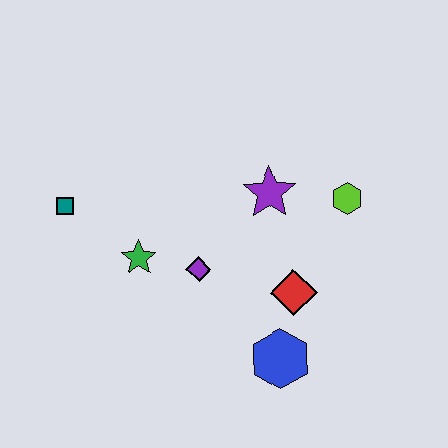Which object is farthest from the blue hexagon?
The teal square is farthest from the blue hexagon.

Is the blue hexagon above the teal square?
No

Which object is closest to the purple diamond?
The green star is closest to the purple diamond.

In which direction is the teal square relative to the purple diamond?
The teal square is to the left of the purple diamond.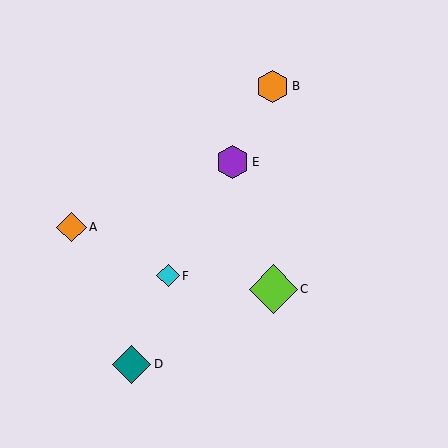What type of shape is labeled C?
Shape C is a lime diamond.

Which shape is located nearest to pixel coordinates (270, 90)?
The orange hexagon (labeled B) at (273, 86) is nearest to that location.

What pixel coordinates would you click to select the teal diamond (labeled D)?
Click at (132, 364) to select the teal diamond D.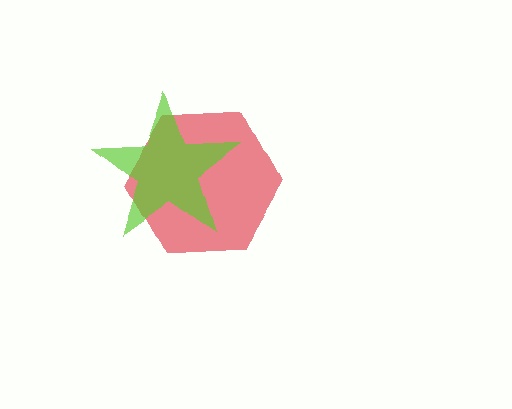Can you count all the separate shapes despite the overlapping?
Yes, there are 2 separate shapes.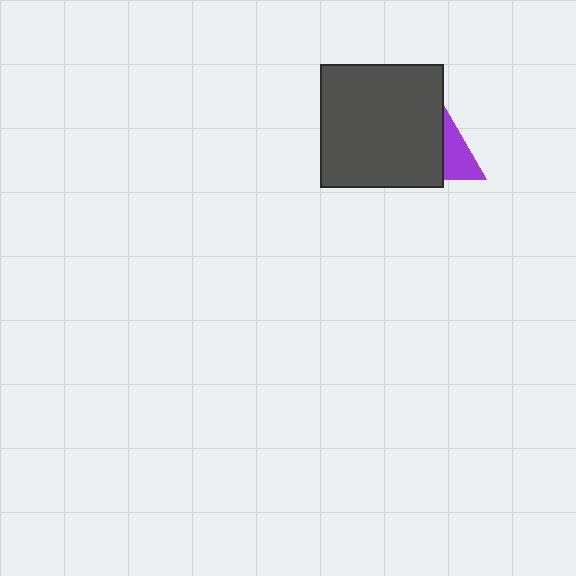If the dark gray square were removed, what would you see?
You would see the complete purple triangle.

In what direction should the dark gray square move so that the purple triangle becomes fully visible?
The dark gray square should move left. That is the shortest direction to clear the overlap and leave the purple triangle fully visible.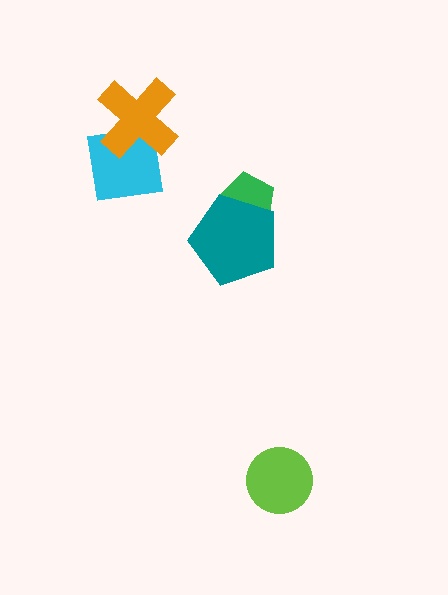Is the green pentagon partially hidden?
Yes, it is partially covered by another shape.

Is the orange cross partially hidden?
No, no other shape covers it.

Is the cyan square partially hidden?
Yes, it is partially covered by another shape.